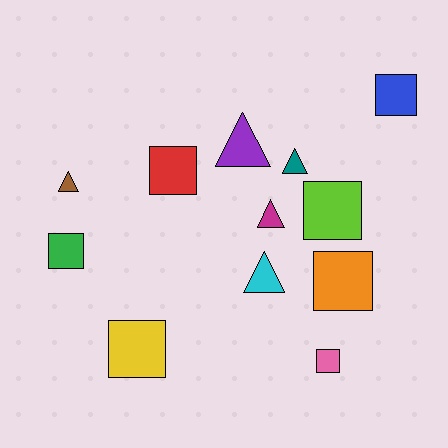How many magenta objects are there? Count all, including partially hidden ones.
There is 1 magenta object.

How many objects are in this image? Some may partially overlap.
There are 12 objects.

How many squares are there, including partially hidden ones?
There are 7 squares.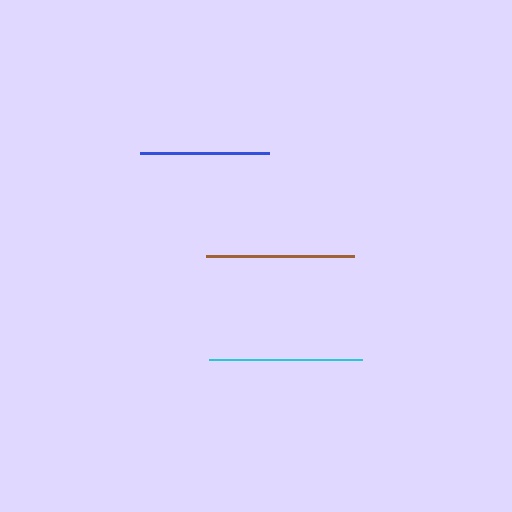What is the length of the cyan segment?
The cyan segment is approximately 153 pixels long.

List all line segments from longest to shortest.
From longest to shortest: cyan, brown, blue.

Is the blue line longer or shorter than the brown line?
The brown line is longer than the blue line.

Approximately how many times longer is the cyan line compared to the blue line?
The cyan line is approximately 1.2 times the length of the blue line.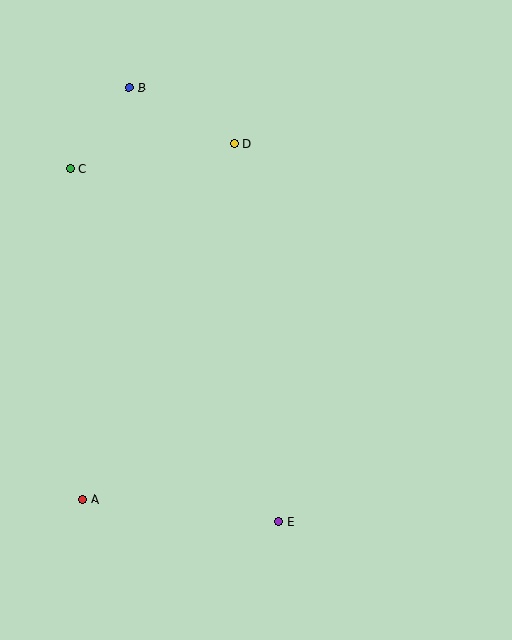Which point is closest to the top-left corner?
Point B is closest to the top-left corner.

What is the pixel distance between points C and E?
The distance between C and E is 410 pixels.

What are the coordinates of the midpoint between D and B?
The midpoint between D and B is at (182, 116).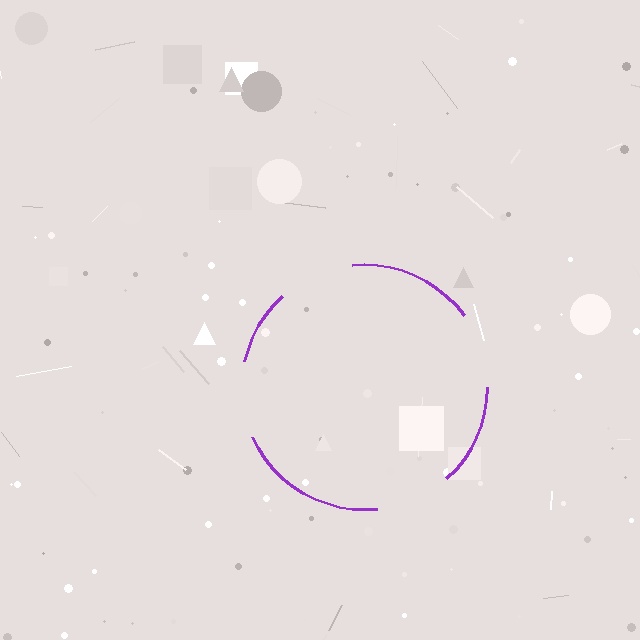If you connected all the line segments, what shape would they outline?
They would outline a circle.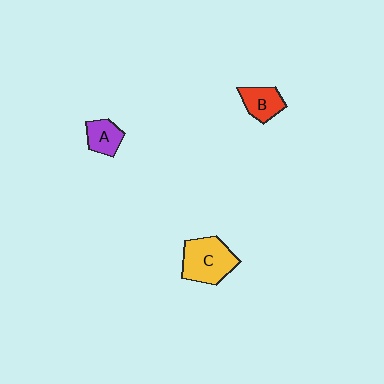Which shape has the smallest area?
Shape A (purple).